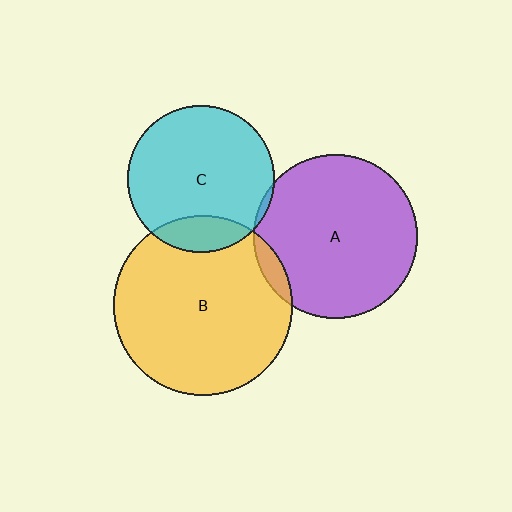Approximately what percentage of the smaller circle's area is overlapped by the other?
Approximately 5%.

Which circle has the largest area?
Circle B (yellow).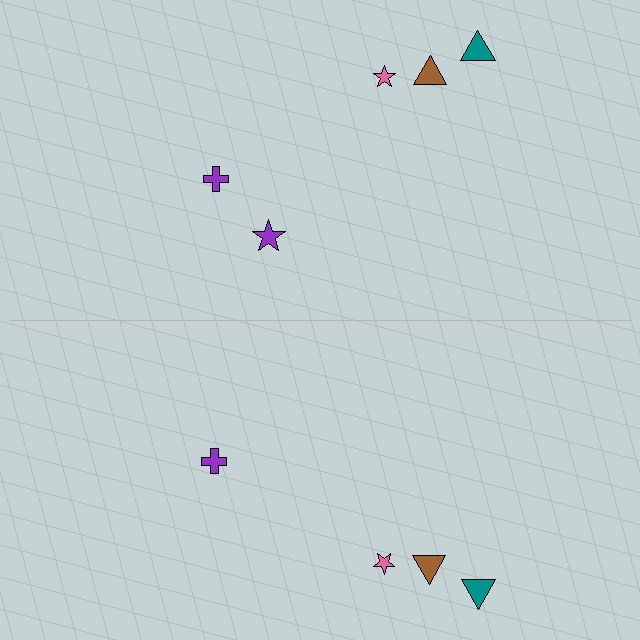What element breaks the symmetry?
A purple star is missing from the bottom side.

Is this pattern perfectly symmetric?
No, the pattern is not perfectly symmetric. A purple star is missing from the bottom side.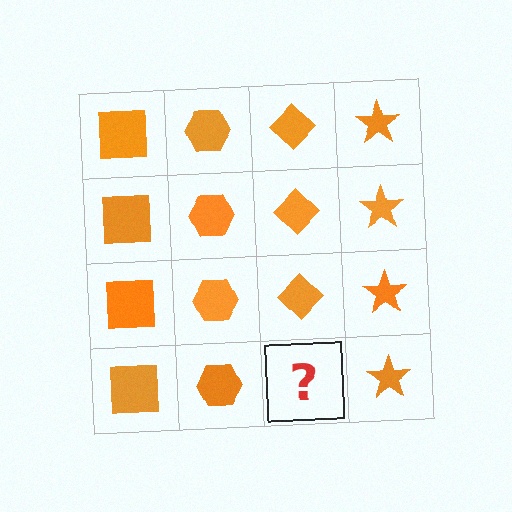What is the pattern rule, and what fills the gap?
The rule is that each column has a consistent shape. The gap should be filled with an orange diamond.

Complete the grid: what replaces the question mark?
The question mark should be replaced with an orange diamond.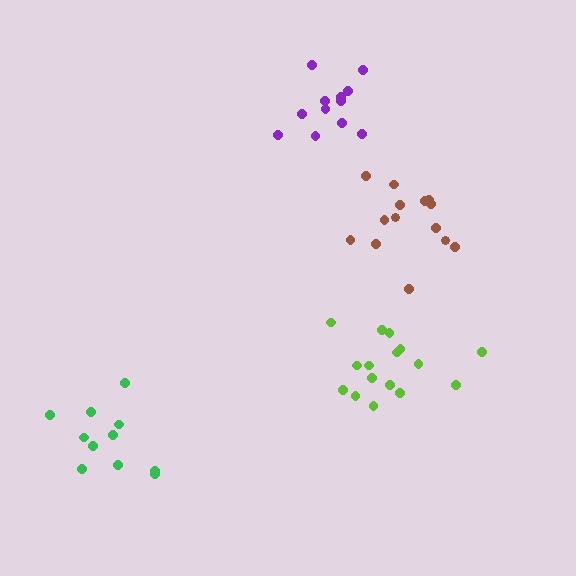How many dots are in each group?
Group 1: 12 dots, Group 2: 14 dots, Group 3: 11 dots, Group 4: 16 dots (53 total).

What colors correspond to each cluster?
The clusters are colored: purple, brown, green, lime.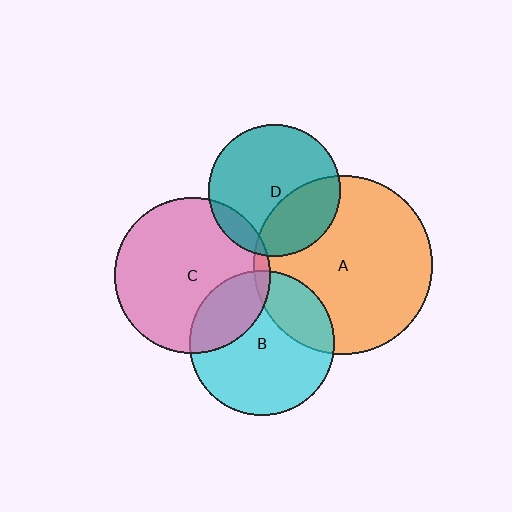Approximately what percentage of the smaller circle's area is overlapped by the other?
Approximately 25%.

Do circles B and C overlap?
Yes.